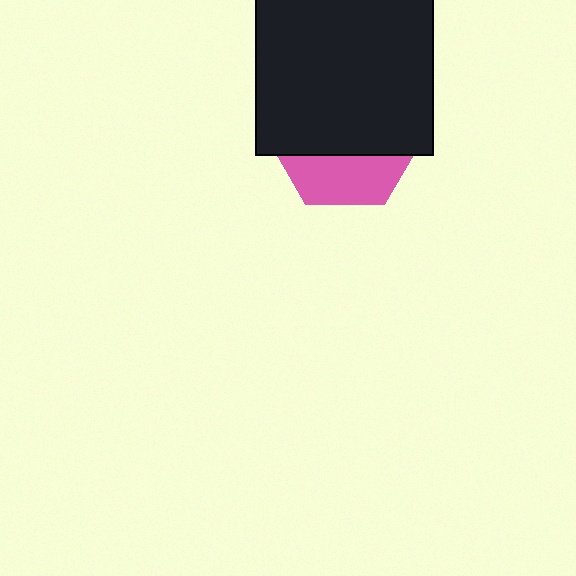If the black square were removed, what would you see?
You would see the complete pink hexagon.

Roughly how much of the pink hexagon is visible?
A small part of it is visible (roughly 33%).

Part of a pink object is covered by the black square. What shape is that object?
It is a hexagon.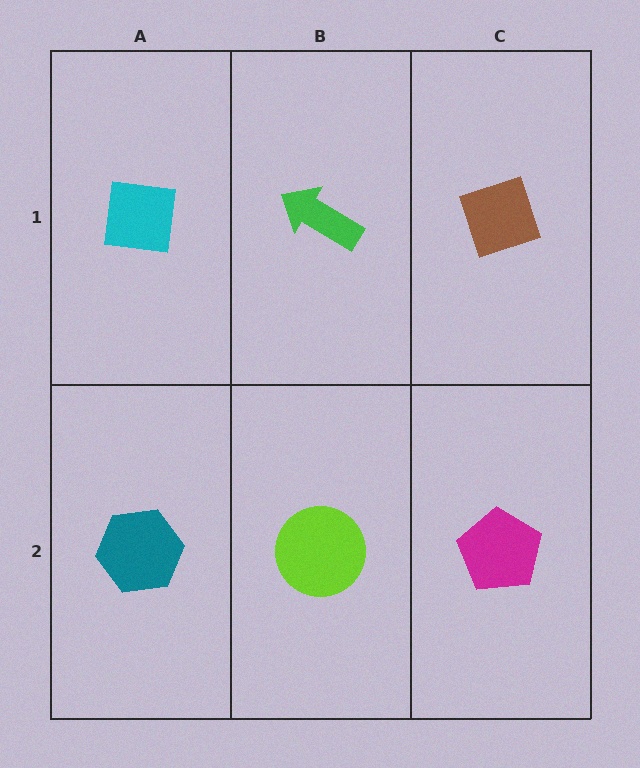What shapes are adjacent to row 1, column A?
A teal hexagon (row 2, column A), a green arrow (row 1, column B).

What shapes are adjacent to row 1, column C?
A magenta pentagon (row 2, column C), a green arrow (row 1, column B).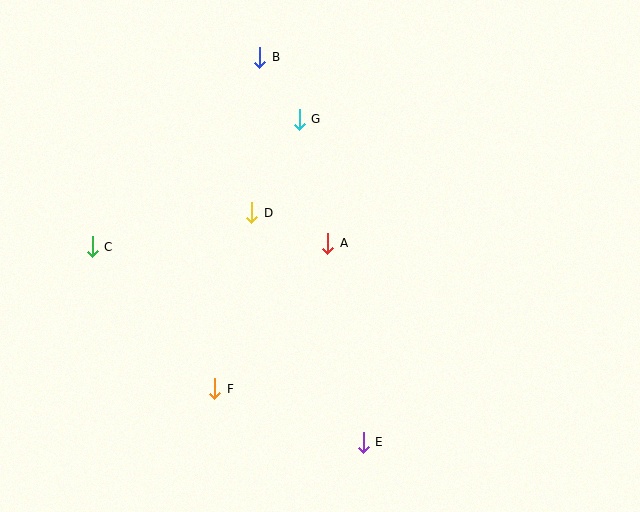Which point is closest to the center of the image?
Point A at (328, 243) is closest to the center.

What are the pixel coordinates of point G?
Point G is at (299, 119).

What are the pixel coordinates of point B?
Point B is at (260, 57).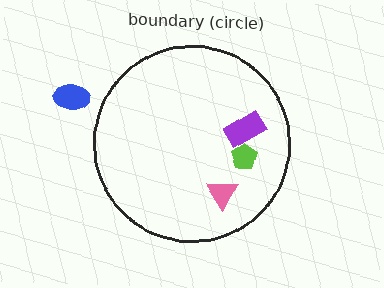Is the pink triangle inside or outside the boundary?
Inside.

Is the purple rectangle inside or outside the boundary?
Inside.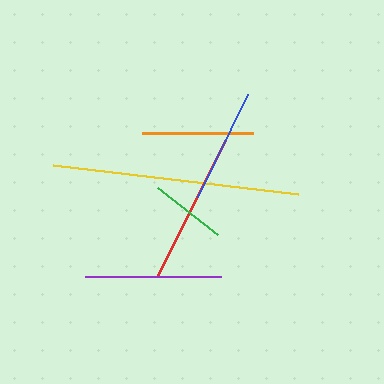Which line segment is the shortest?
The green line is the shortest at approximately 77 pixels.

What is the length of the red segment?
The red segment is approximately 153 pixels long.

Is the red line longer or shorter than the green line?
The red line is longer than the green line.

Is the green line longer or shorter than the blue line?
The blue line is longer than the green line.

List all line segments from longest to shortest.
From longest to shortest: yellow, red, purple, blue, orange, green.